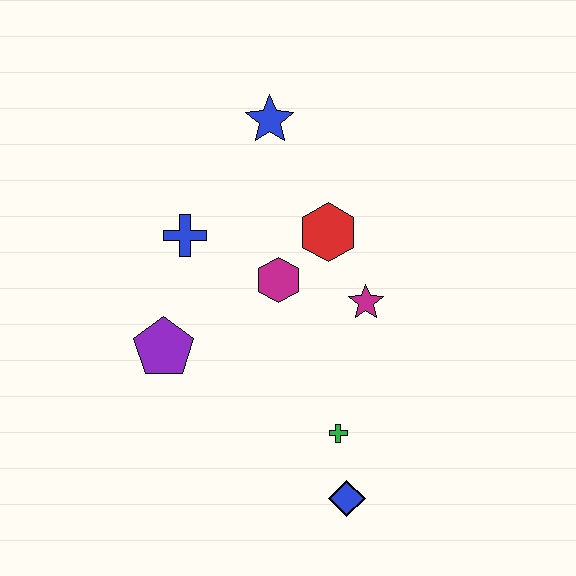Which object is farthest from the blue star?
The blue diamond is farthest from the blue star.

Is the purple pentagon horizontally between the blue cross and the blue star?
No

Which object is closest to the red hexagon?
The magenta hexagon is closest to the red hexagon.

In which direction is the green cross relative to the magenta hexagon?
The green cross is below the magenta hexagon.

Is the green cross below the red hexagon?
Yes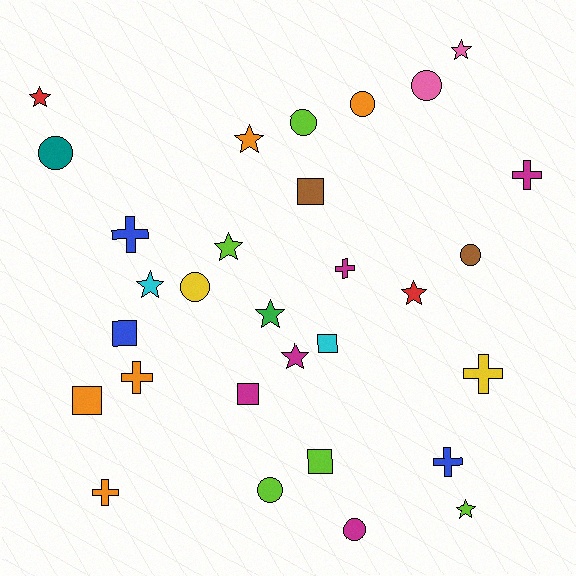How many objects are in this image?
There are 30 objects.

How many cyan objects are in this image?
There are 2 cyan objects.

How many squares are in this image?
There are 6 squares.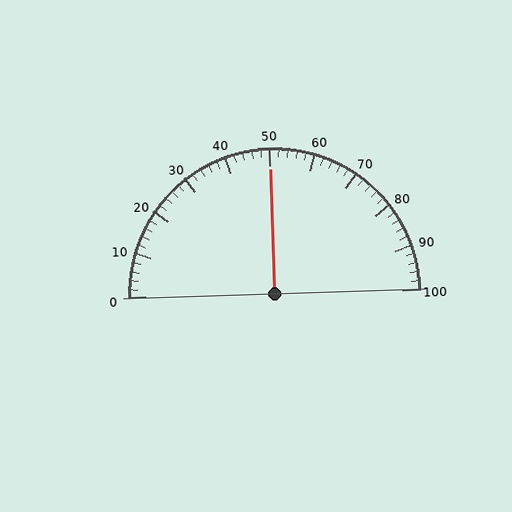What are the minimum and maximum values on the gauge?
The gauge ranges from 0 to 100.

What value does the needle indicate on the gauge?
The needle indicates approximately 50.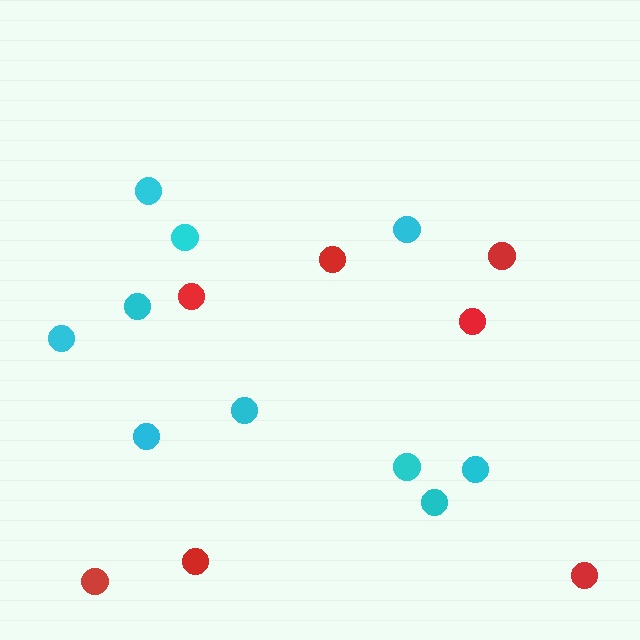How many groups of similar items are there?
There are 2 groups: one group of red circles (7) and one group of cyan circles (10).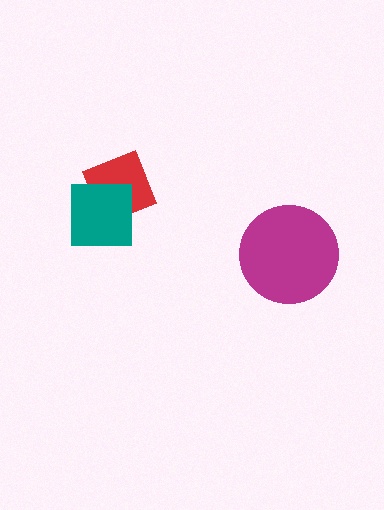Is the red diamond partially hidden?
Yes, it is partially covered by another shape.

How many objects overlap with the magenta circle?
0 objects overlap with the magenta circle.